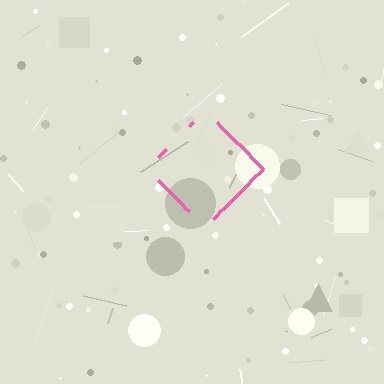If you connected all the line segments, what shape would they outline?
They would outline a diamond.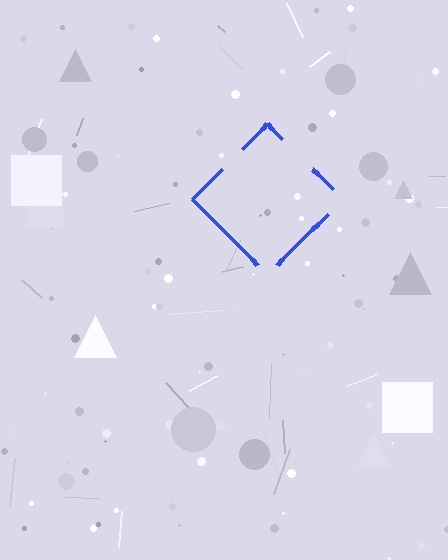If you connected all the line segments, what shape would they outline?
They would outline a diamond.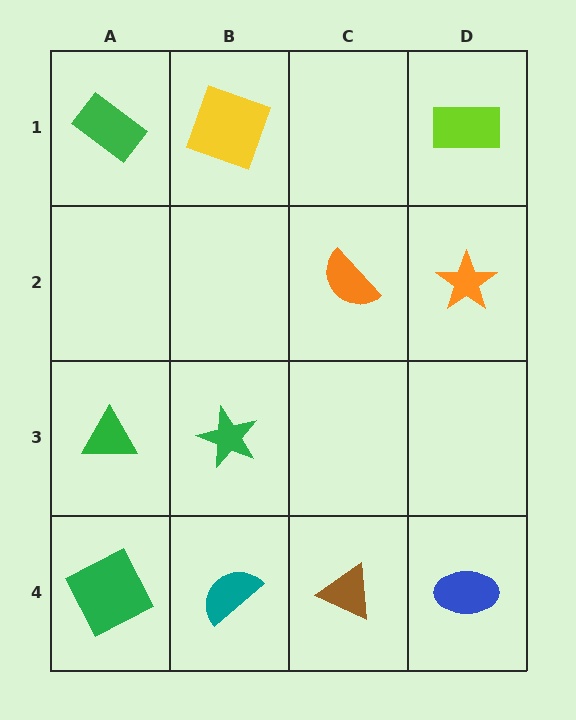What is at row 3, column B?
A green star.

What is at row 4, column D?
A blue ellipse.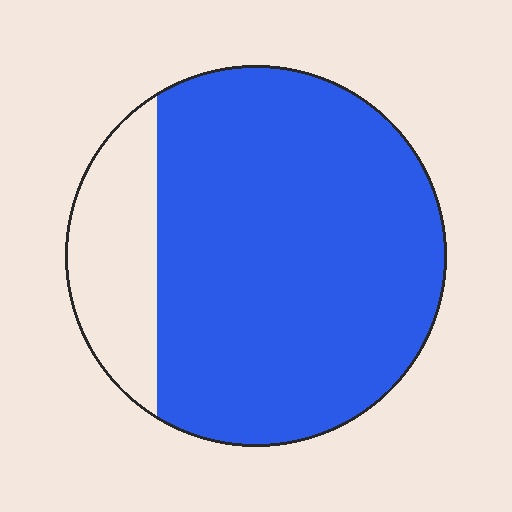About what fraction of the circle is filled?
About four fifths (4/5).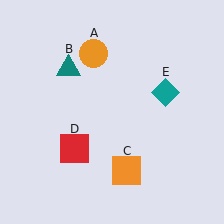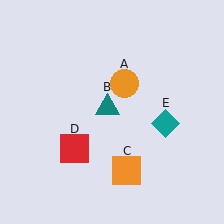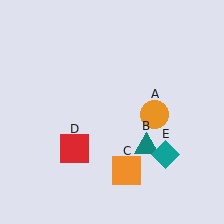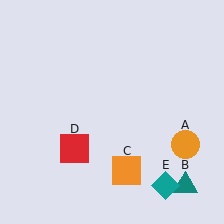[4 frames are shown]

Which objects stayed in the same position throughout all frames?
Orange square (object C) and red square (object D) remained stationary.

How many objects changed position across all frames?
3 objects changed position: orange circle (object A), teal triangle (object B), teal diamond (object E).